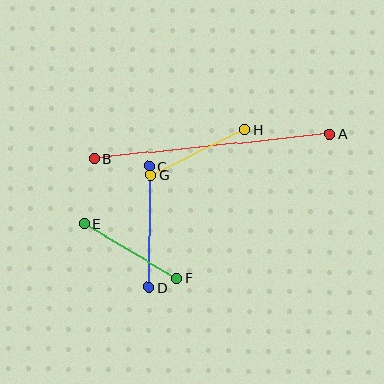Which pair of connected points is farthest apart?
Points A and B are farthest apart.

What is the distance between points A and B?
The distance is approximately 236 pixels.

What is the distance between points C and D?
The distance is approximately 121 pixels.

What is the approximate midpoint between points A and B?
The midpoint is at approximately (212, 146) pixels.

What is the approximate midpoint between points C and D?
The midpoint is at approximately (149, 227) pixels.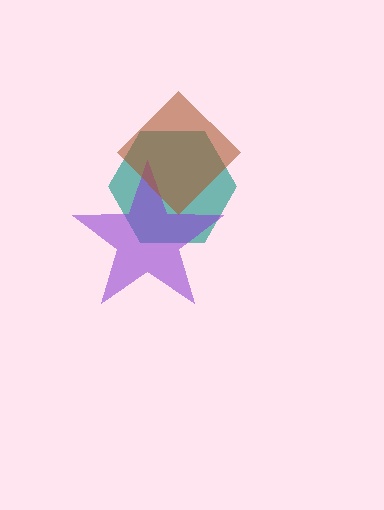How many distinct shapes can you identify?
There are 3 distinct shapes: a teal hexagon, a purple star, a brown diamond.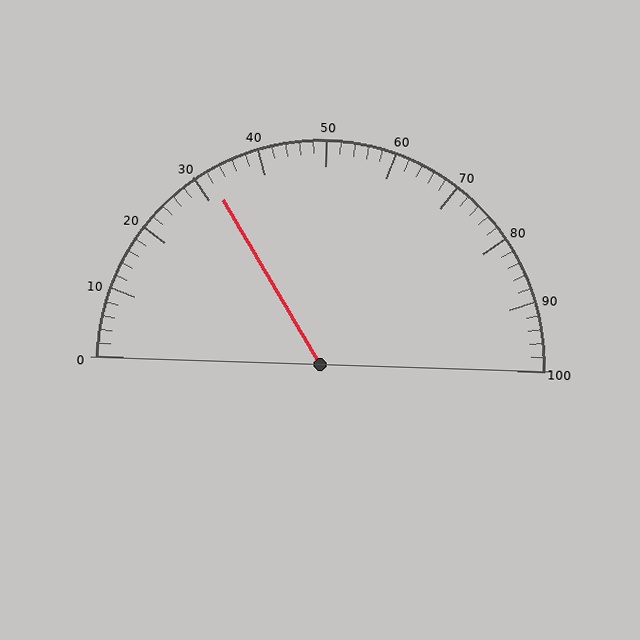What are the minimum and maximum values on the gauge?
The gauge ranges from 0 to 100.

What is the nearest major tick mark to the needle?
The nearest major tick mark is 30.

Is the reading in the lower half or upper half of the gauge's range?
The reading is in the lower half of the range (0 to 100).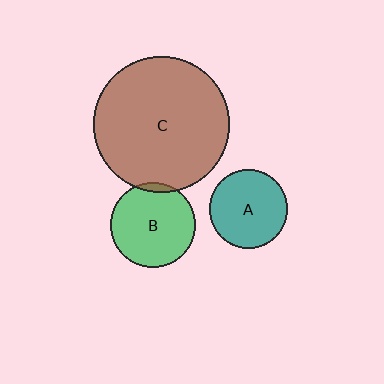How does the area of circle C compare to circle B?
Approximately 2.6 times.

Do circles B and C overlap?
Yes.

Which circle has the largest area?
Circle C (brown).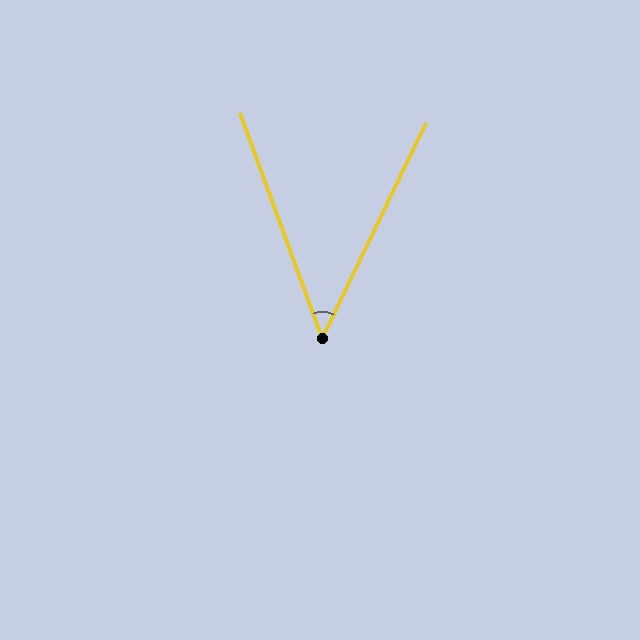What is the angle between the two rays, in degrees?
Approximately 46 degrees.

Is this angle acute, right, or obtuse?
It is acute.